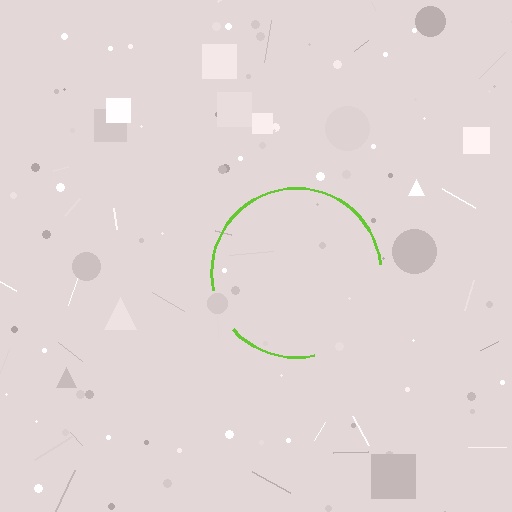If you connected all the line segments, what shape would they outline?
They would outline a circle.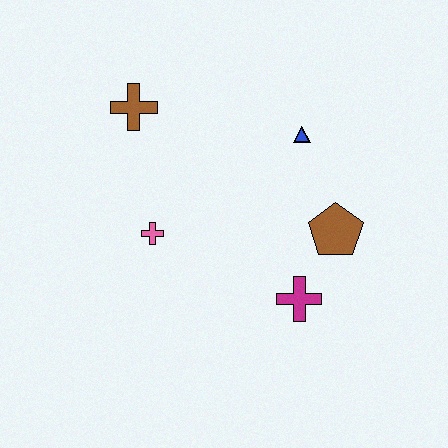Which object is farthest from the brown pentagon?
The brown cross is farthest from the brown pentagon.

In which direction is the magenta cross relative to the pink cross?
The magenta cross is to the right of the pink cross.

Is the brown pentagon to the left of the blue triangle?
No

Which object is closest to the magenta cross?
The brown pentagon is closest to the magenta cross.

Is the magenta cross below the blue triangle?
Yes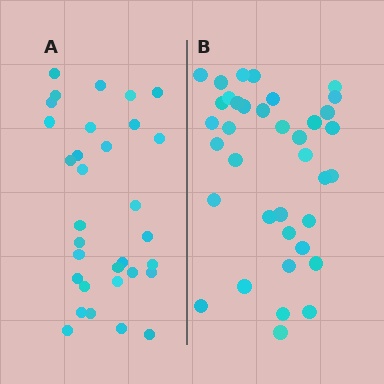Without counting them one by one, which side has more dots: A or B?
Region B (the right region) has more dots.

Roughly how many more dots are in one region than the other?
Region B has about 5 more dots than region A.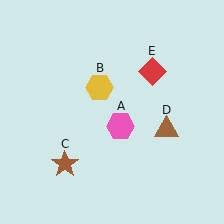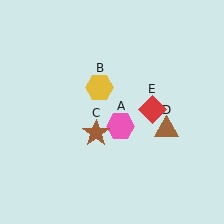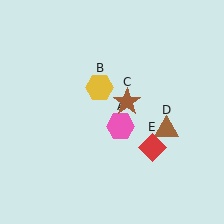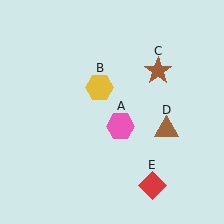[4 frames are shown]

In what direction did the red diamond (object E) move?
The red diamond (object E) moved down.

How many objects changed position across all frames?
2 objects changed position: brown star (object C), red diamond (object E).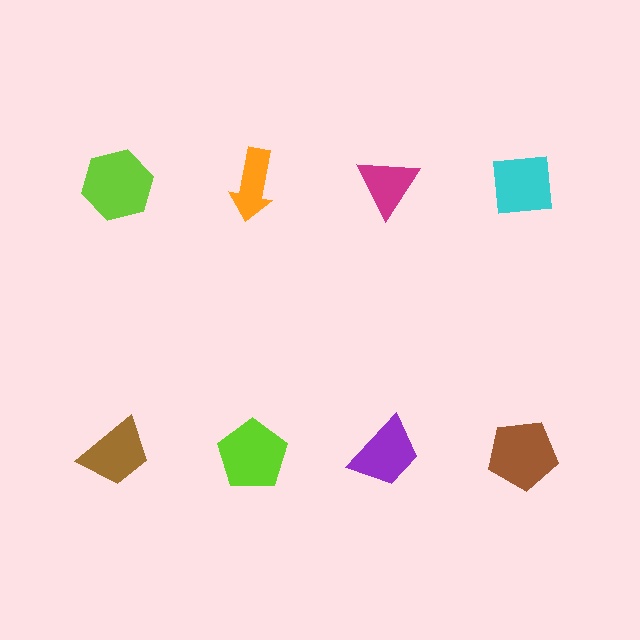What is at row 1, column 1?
A lime hexagon.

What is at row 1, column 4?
A cyan square.